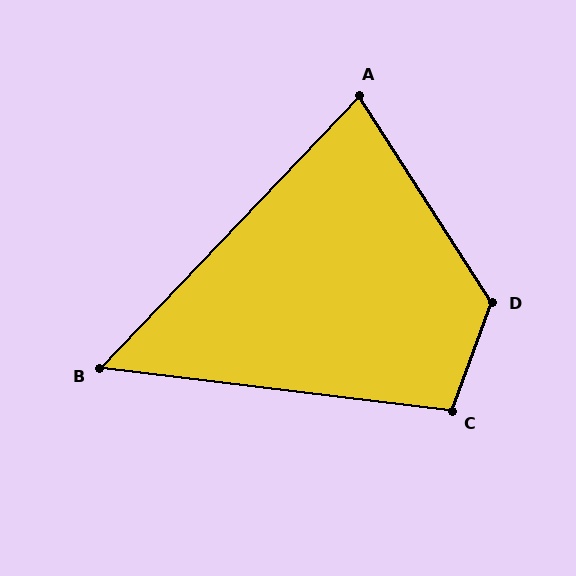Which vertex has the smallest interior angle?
B, at approximately 53 degrees.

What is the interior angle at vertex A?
Approximately 76 degrees (acute).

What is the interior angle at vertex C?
Approximately 104 degrees (obtuse).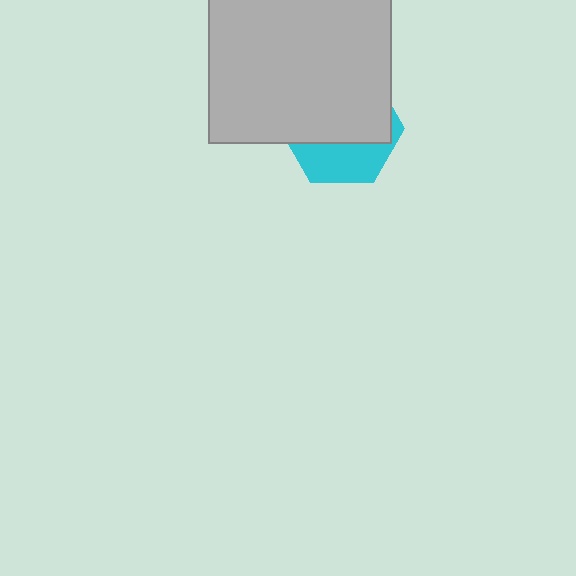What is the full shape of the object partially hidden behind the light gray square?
The partially hidden object is a cyan hexagon.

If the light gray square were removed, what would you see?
You would see the complete cyan hexagon.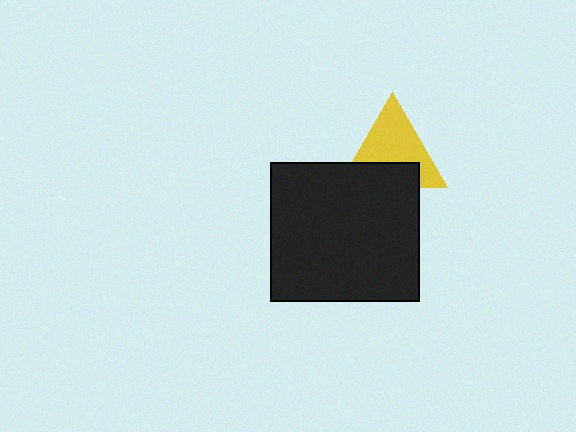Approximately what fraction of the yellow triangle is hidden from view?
Roughly 37% of the yellow triangle is hidden behind the black rectangle.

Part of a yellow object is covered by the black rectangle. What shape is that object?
It is a triangle.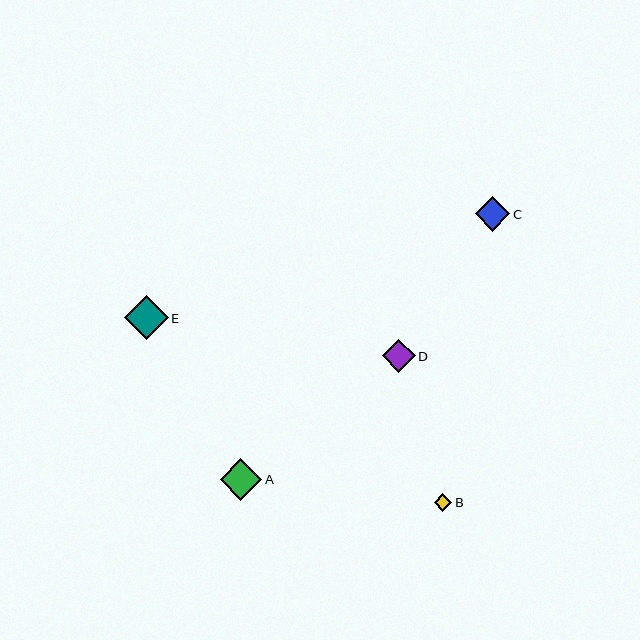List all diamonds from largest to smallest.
From largest to smallest: E, A, C, D, B.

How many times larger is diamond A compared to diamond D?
Diamond A is approximately 1.3 times the size of diamond D.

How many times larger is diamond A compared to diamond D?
Diamond A is approximately 1.3 times the size of diamond D.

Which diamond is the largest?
Diamond E is the largest with a size of approximately 44 pixels.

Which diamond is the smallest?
Diamond B is the smallest with a size of approximately 18 pixels.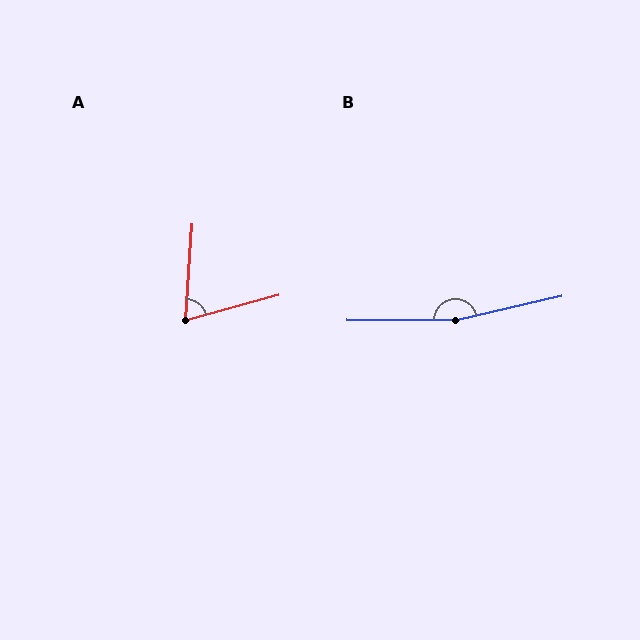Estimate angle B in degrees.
Approximately 167 degrees.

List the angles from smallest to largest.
A (71°), B (167°).